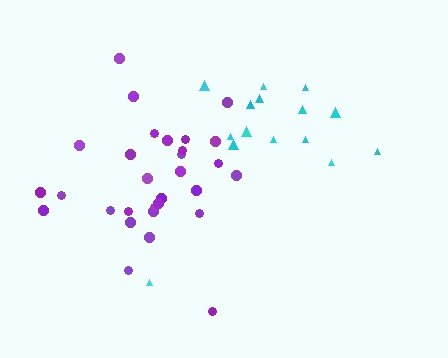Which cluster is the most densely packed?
Purple.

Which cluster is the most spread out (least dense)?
Cyan.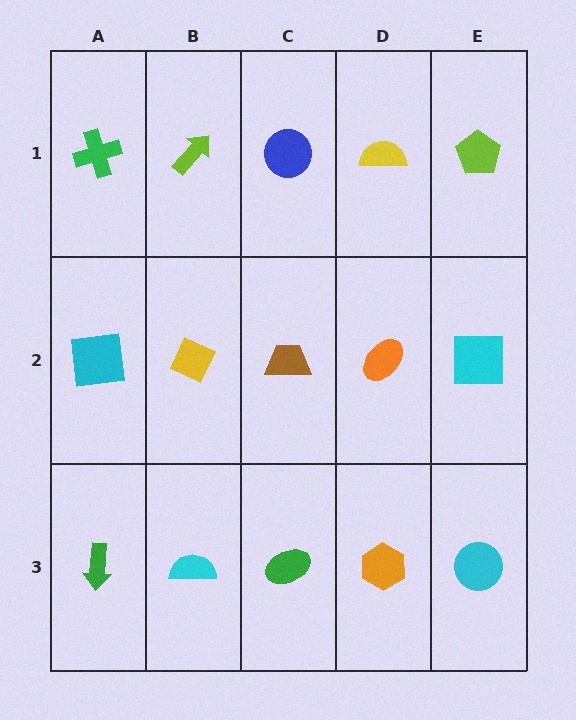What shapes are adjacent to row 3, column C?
A brown trapezoid (row 2, column C), a cyan semicircle (row 3, column B), an orange hexagon (row 3, column D).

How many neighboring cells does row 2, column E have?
3.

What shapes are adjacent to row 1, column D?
An orange ellipse (row 2, column D), a blue circle (row 1, column C), a lime pentagon (row 1, column E).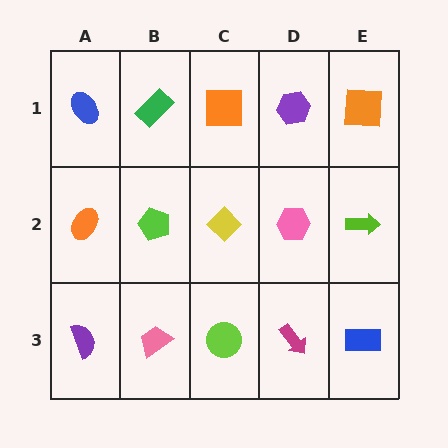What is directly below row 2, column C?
A lime circle.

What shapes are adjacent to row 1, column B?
A lime pentagon (row 2, column B), a blue ellipse (row 1, column A), an orange square (row 1, column C).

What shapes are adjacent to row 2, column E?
An orange square (row 1, column E), a blue rectangle (row 3, column E), a pink hexagon (row 2, column D).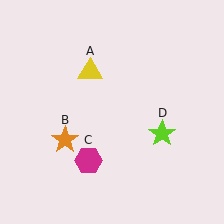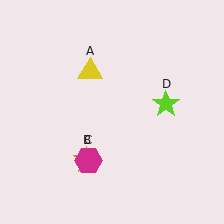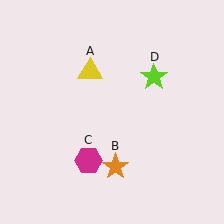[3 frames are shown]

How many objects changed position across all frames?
2 objects changed position: orange star (object B), lime star (object D).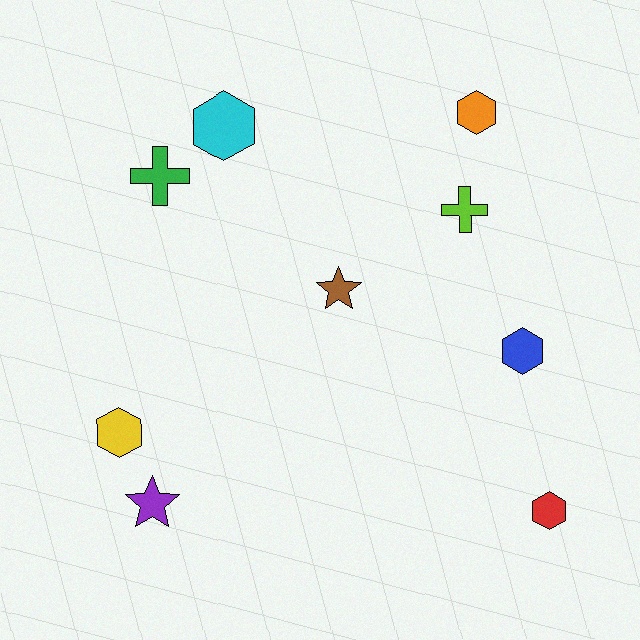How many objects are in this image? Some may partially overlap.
There are 9 objects.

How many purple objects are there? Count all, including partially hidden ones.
There is 1 purple object.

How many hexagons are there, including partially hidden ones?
There are 5 hexagons.